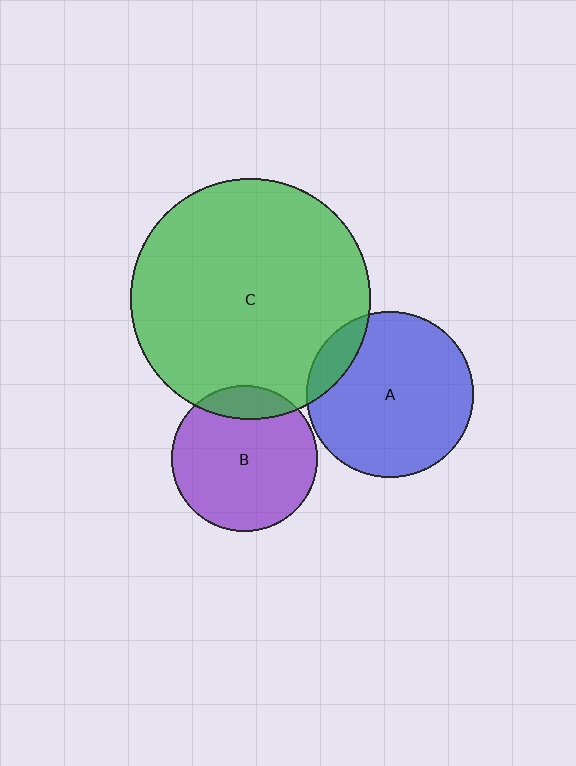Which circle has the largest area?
Circle C (green).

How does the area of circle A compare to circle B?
Approximately 1.3 times.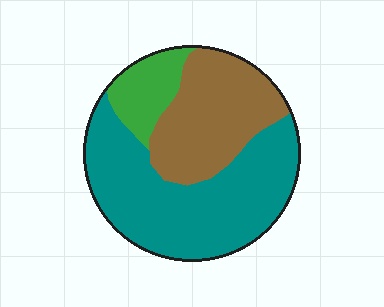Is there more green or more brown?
Brown.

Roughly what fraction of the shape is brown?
Brown takes up about one third (1/3) of the shape.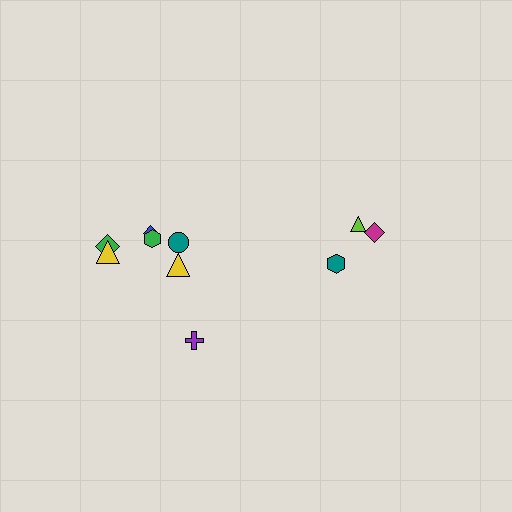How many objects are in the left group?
There are 7 objects.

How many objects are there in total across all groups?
There are 10 objects.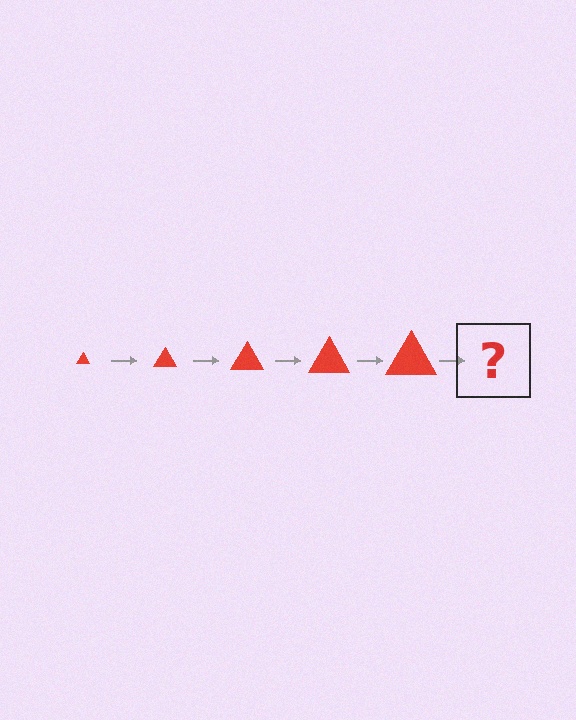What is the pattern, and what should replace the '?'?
The pattern is that the triangle gets progressively larger each step. The '?' should be a red triangle, larger than the previous one.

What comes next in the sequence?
The next element should be a red triangle, larger than the previous one.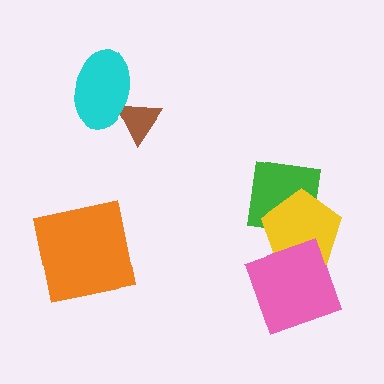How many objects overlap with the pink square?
1 object overlaps with the pink square.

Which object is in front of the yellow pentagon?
The pink square is in front of the yellow pentagon.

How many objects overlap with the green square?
1 object overlaps with the green square.